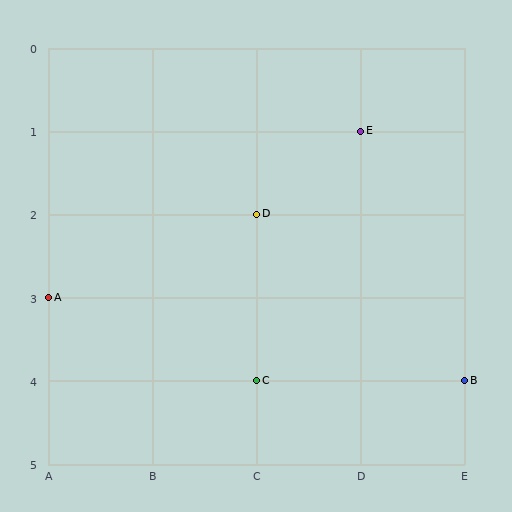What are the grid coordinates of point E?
Point E is at grid coordinates (D, 1).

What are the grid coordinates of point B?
Point B is at grid coordinates (E, 4).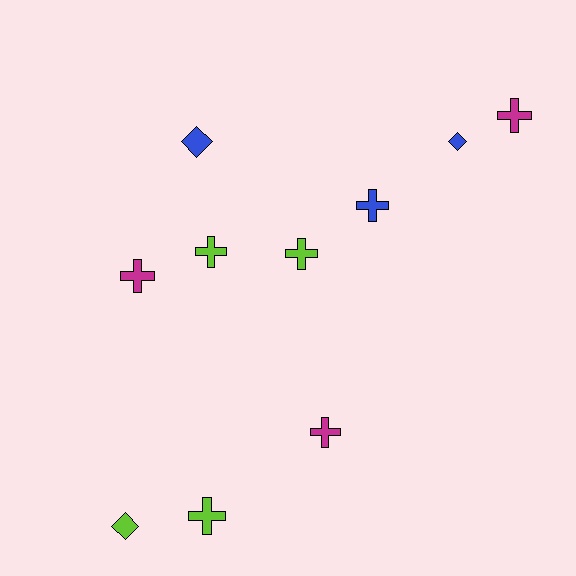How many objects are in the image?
There are 10 objects.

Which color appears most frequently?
Lime, with 4 objects.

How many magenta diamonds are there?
There are no magenta diamonds.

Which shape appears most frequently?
Cross, with 7 objects.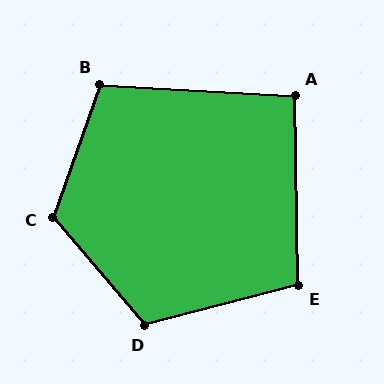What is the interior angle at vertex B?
Approximately 106 degrees (obtuse).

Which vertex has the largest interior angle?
C, at approximately 120 degrees.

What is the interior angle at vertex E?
Approximately 104 degrees (obtuse).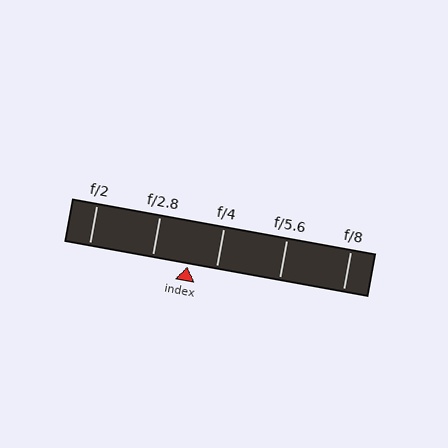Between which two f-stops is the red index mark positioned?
The index mark is between f/2.8 and f/4.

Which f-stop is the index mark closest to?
The index mark is closest to f/4.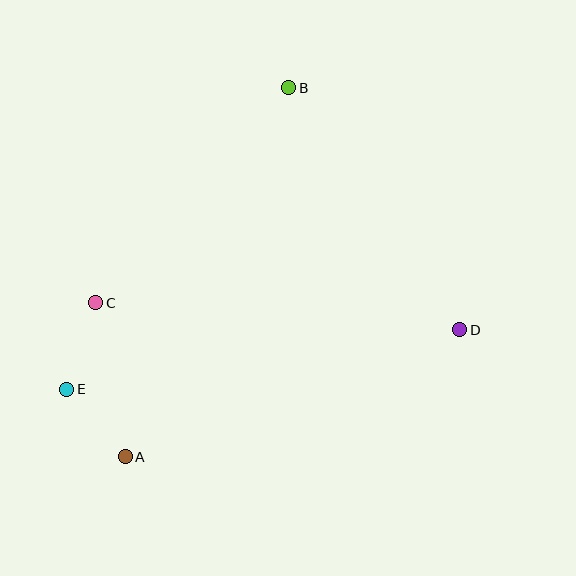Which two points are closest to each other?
Points A and E are closest to each other.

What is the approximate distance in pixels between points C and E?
The distance between C and E is approximately 91 pixels.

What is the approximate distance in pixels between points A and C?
The distance between A and C is approximately 157 pixels.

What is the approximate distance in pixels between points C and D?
The distance between C and D is approximately 365 pixels.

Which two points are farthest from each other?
Points A and B are farthest from each other.